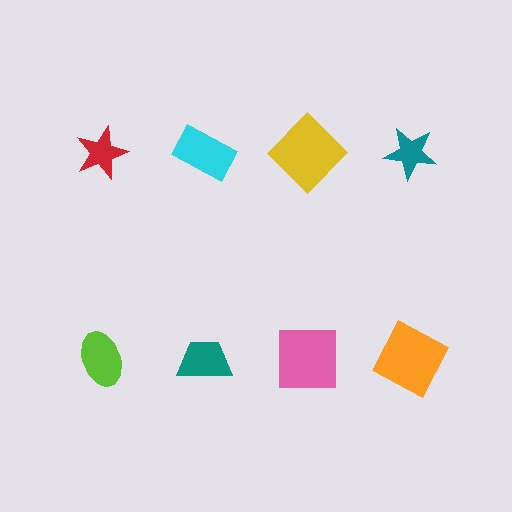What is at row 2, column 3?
A pink square.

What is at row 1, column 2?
A cyan rectangle.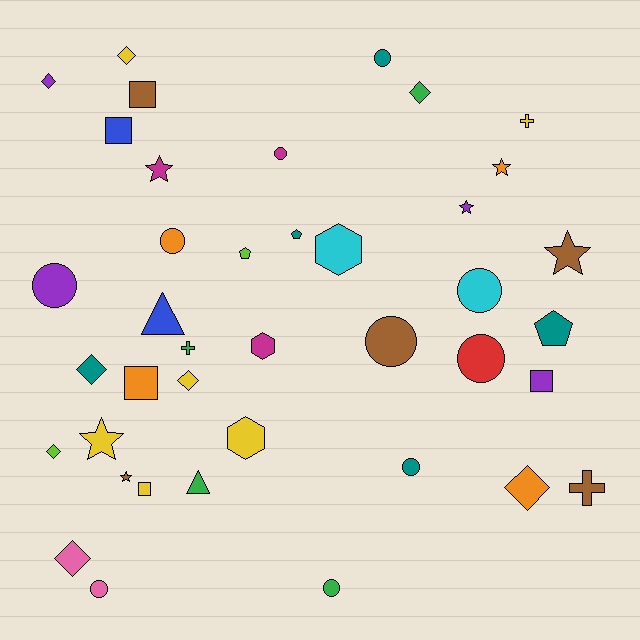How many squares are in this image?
There are 5 squares.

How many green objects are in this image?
There are 4 green objects.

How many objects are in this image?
There are 40 objects.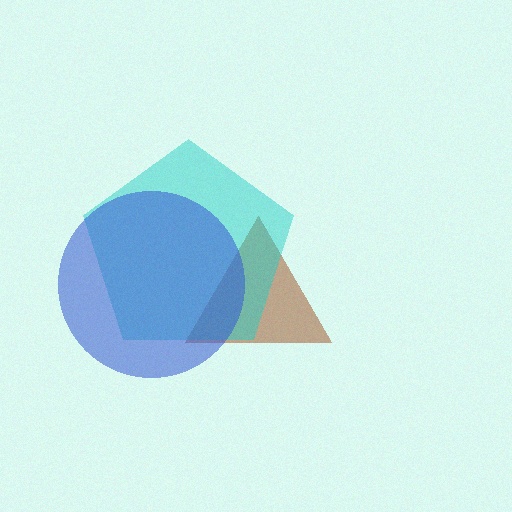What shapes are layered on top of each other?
The layered shapes are: a brown triangle, a cyan pentagon, a blue circle.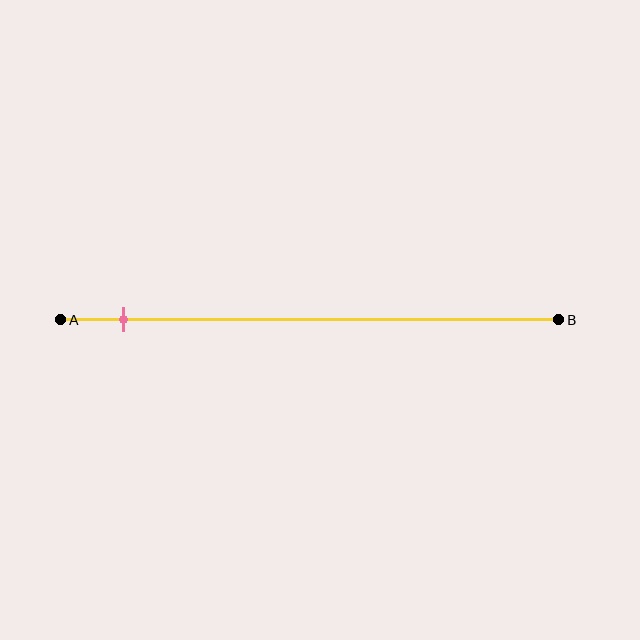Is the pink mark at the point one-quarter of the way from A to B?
No, the mark is at about 15% from A, not at the 25% one-quarter point.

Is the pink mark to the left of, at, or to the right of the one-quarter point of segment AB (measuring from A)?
The pink mark is to the left of the one-quarter point of segment AB.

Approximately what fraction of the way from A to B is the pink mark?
The pink mark is approximately 15% of the way from A to B.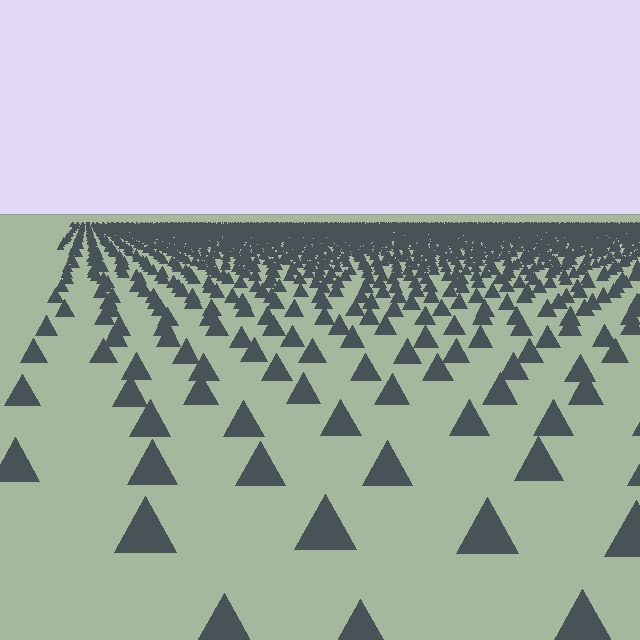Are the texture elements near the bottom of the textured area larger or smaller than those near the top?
Larger. Near the bottom, elements are closer to the viewer and appear at a bigger on-screen size.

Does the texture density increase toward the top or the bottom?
Density increases toward the top.